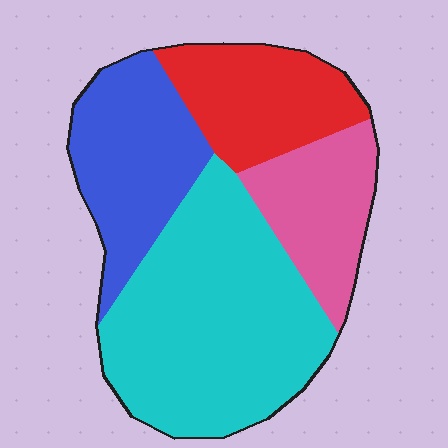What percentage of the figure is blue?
Blue covers 22% of the figure.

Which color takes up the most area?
Cyan, at roughly 45%.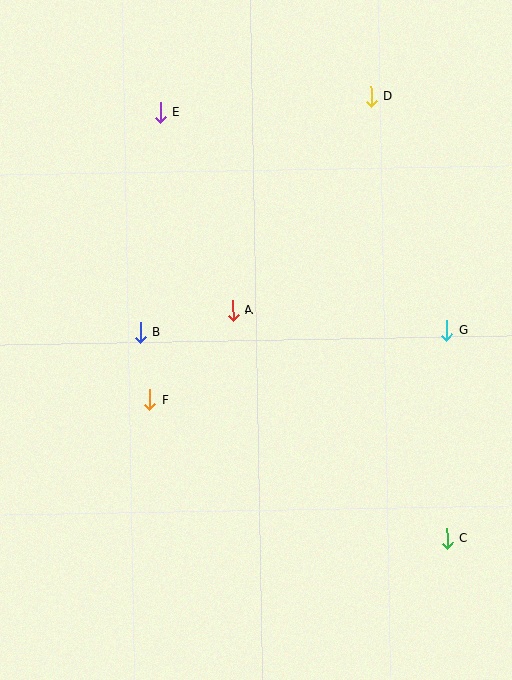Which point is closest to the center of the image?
Point A at (233, 311) is closest to the center.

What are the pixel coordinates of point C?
Point C is at (447, 538).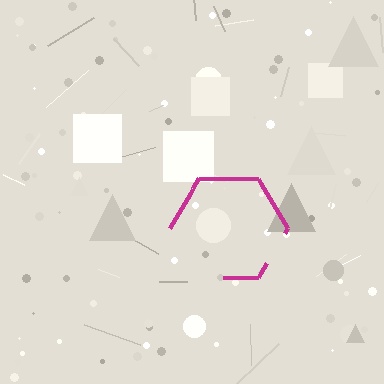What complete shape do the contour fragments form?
The contour fragments form a hexagon.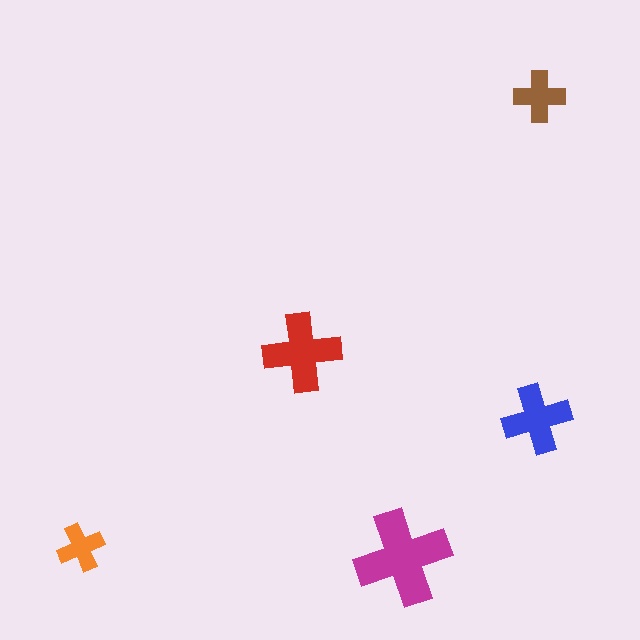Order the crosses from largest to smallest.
the magenta one, the red one, the blue one, the brown one, the orange one.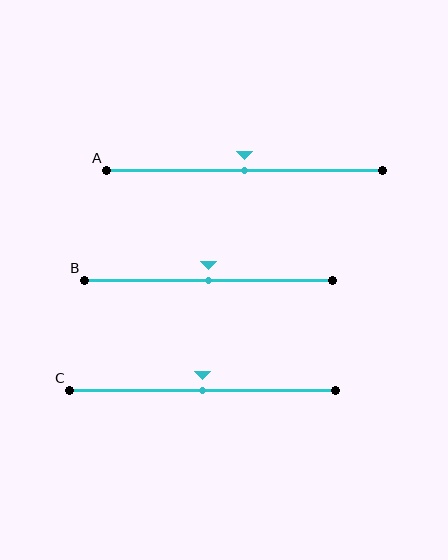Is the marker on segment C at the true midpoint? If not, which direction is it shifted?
Yes, the marker on segment C is at the true midpoint.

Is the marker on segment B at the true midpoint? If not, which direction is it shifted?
Yes, the marker on segment B is at the true midpoint.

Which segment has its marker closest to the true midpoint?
Segment A has its marker closest to the true midpoint.